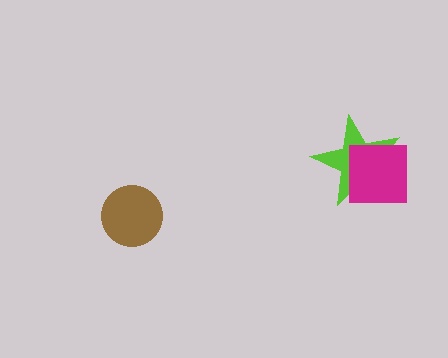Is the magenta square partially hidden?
No, no other shape covers it.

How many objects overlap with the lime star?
1 object overlaps with the lime star.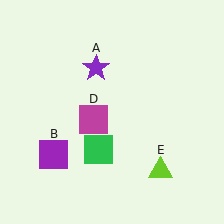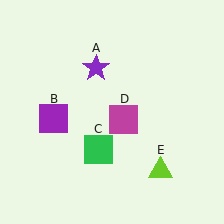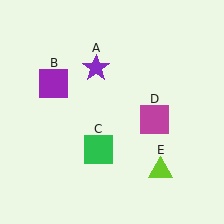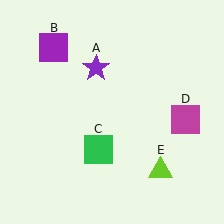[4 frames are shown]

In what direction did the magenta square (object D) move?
The magenta square (object D) moved right.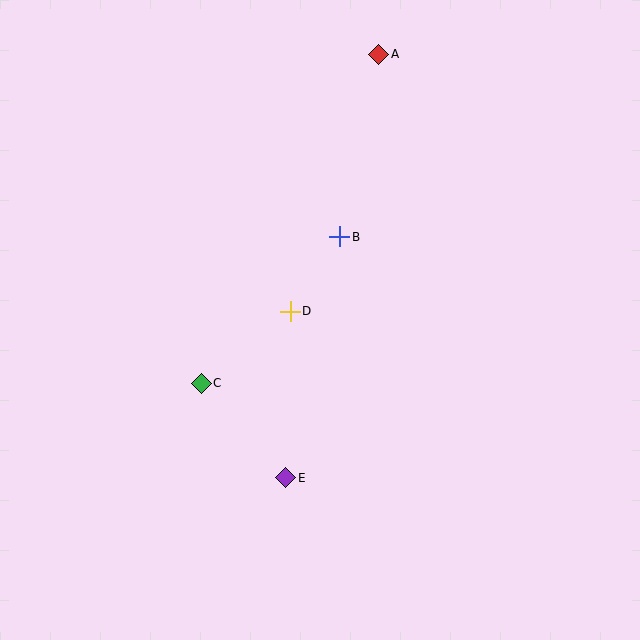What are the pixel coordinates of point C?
Point C is at (201, 384).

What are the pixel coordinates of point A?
Point A is at (379, 54).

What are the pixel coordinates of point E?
Point E is at (286, 478).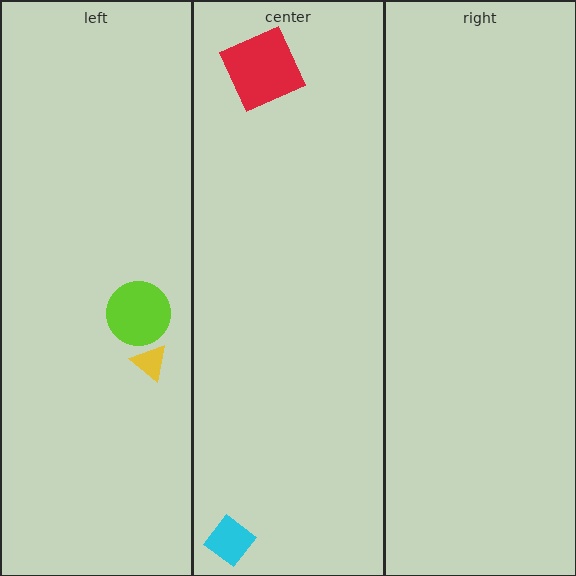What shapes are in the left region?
The lime circle, the yellow triangle.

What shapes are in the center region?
The red square, the cyan diamond.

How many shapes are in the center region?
2.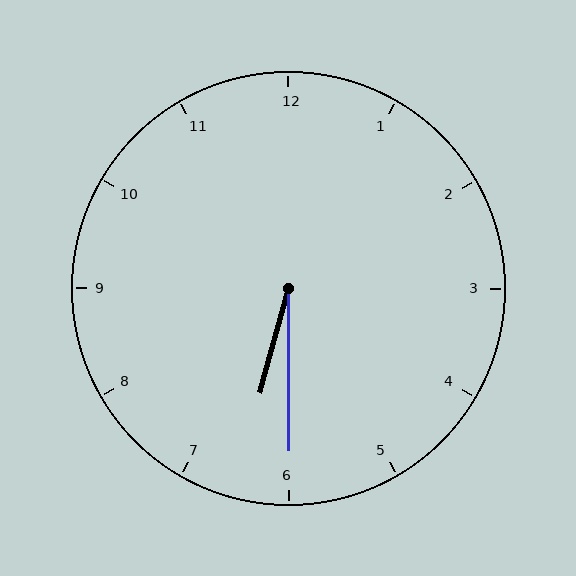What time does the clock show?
6:30.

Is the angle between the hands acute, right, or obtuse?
It is acute.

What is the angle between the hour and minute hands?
Approximately 15 degrees.